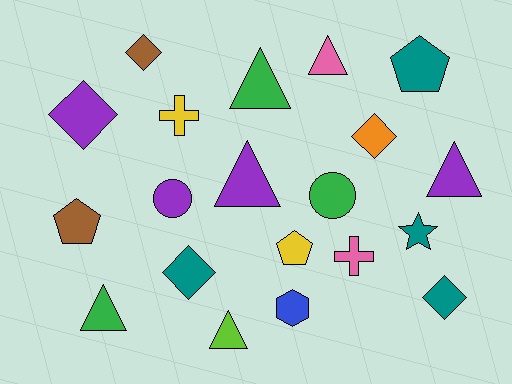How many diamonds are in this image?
There are 5 diamonds.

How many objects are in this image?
There are 20 objects.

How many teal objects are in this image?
There are 4 teal objects.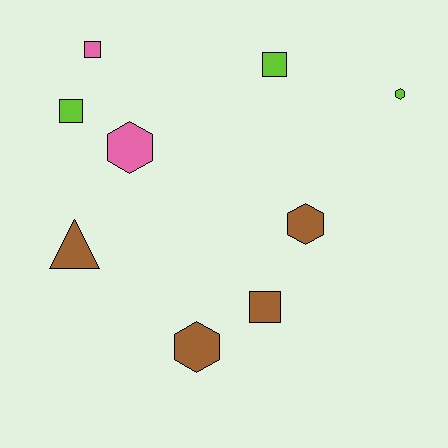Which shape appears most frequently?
Square, with 4 objects.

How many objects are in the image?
There are 9 objects.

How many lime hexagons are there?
There is 1 lime hexagon.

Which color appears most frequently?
Brown, with 4 objects.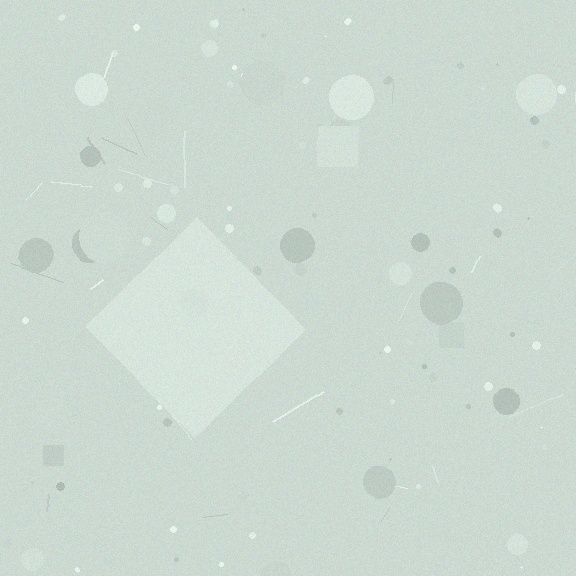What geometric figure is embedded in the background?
A diamond is embedded in the background.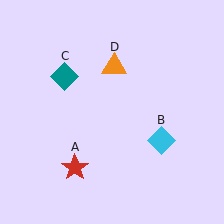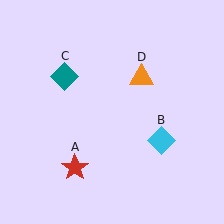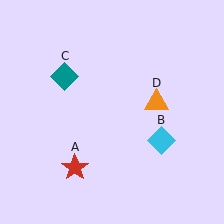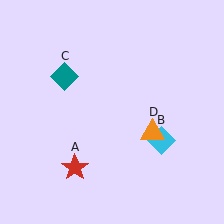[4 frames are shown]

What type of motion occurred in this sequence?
The orange triangle (object D) rotated clockwise around the center of the scene.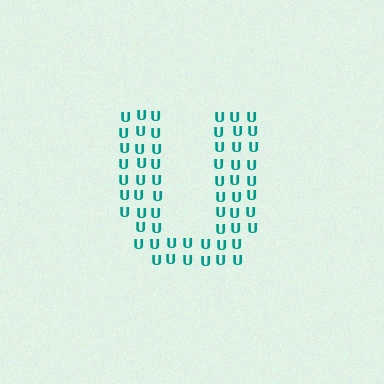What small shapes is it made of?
It is made of small letter U's.